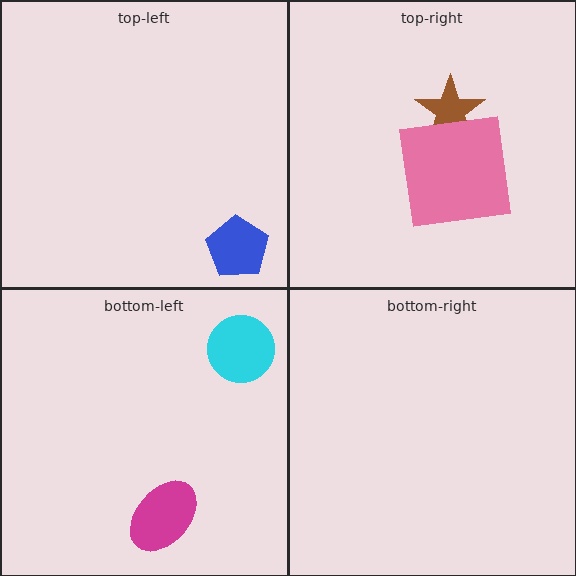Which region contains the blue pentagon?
The top-left region.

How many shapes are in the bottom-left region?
2.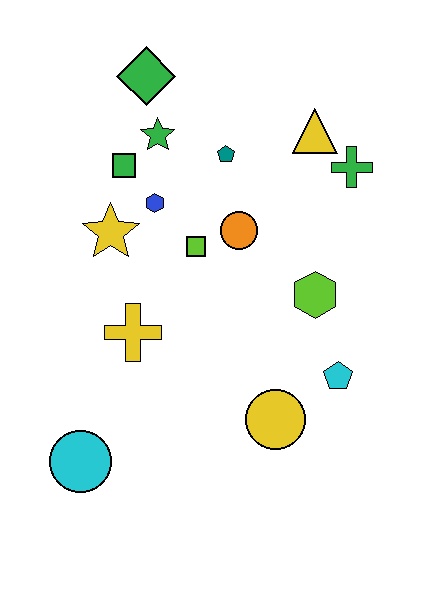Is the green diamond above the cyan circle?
Yes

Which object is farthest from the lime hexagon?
The cyan circle is farthest from the lime hexagon.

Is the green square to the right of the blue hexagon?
No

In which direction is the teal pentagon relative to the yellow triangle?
The teal pentagon is to the left of the yellow triangle.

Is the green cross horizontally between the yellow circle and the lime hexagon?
No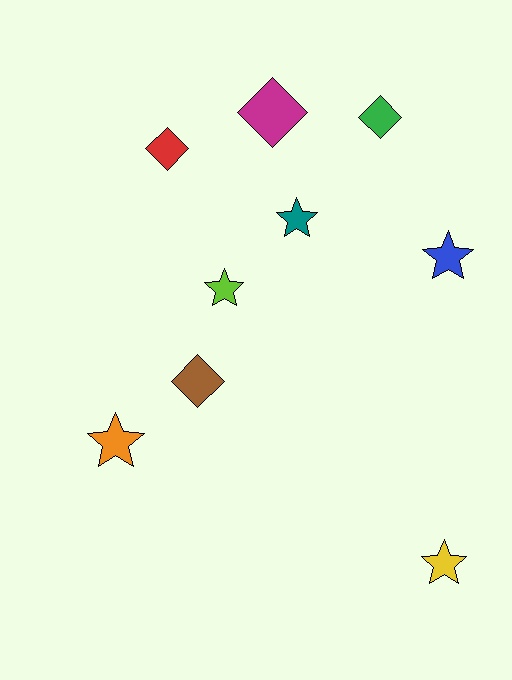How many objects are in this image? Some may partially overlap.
There are 9 objects.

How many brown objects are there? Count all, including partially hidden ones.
There is 1 brown object.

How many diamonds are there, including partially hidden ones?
There are 4 diamonds.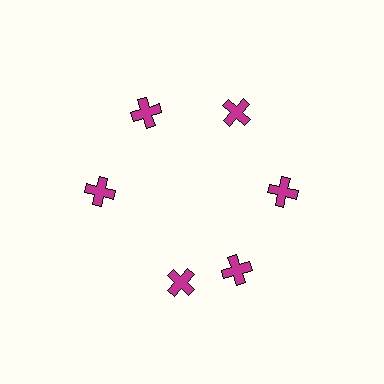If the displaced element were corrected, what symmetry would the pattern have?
It would have 6-fold rotational symmetry — the pattern would map onto itself every 60 degrees.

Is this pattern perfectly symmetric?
No. The 6 magenta crosses are arranged in a ring, but one element near the 7 o'clock position is rotated out of alignment along the ring, breaking the 6-fold rotational symmetry.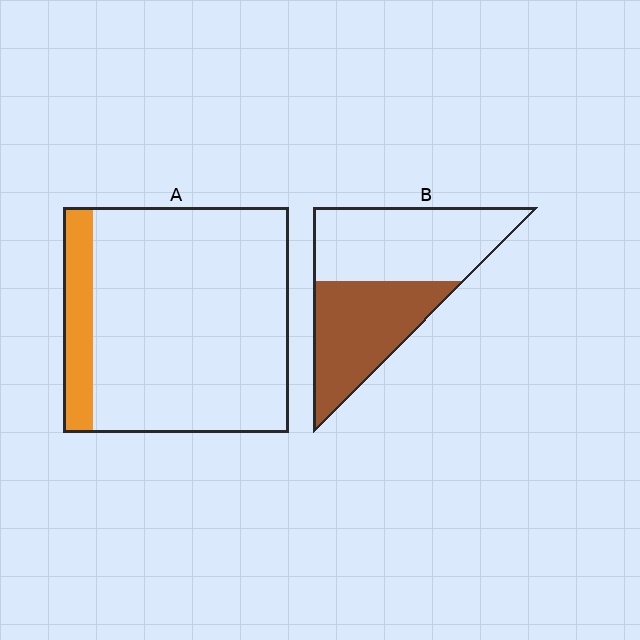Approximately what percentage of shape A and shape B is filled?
A is approximately 15% and B is approximately 45%.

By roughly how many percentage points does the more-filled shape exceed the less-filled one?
By roughly 30 percentage points (B over A).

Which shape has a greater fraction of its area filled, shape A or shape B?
Shape B.